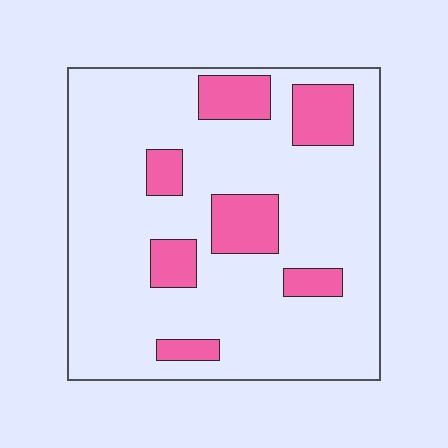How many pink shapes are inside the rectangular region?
7.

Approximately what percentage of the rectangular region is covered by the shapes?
Approximately 20%.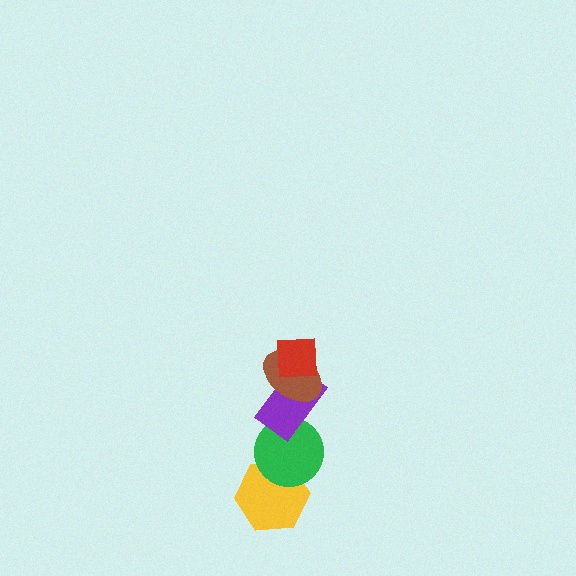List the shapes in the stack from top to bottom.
From top to bottom: the red square, the brown ellipse, the purple rectangle, the green circle, the yellow hexagon.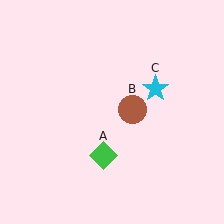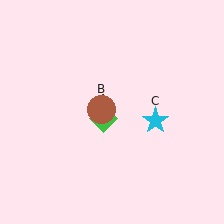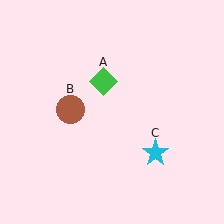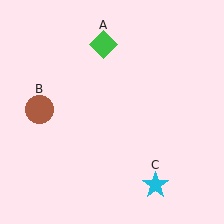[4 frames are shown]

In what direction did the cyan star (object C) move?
The cyan star (object C) moved down.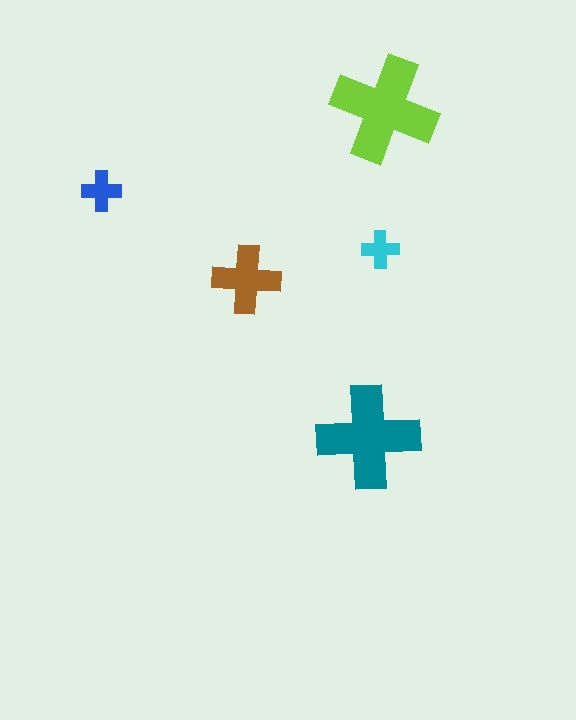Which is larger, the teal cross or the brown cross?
The teal one.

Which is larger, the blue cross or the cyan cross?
The blue one.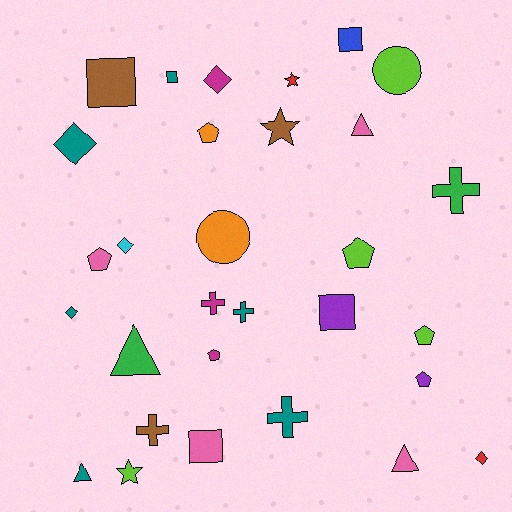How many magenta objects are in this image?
There are 3 magenta objects.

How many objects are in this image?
There are 30 objects.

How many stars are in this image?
There are 3 stars.